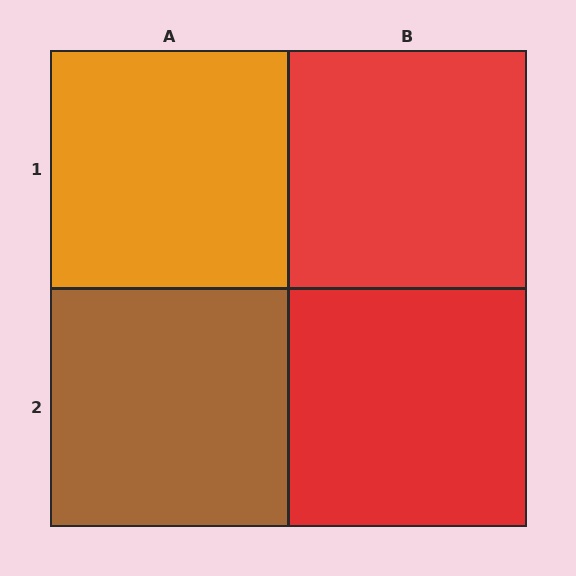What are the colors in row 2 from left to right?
Brown, red.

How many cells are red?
2 cells are red.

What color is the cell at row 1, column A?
Orange.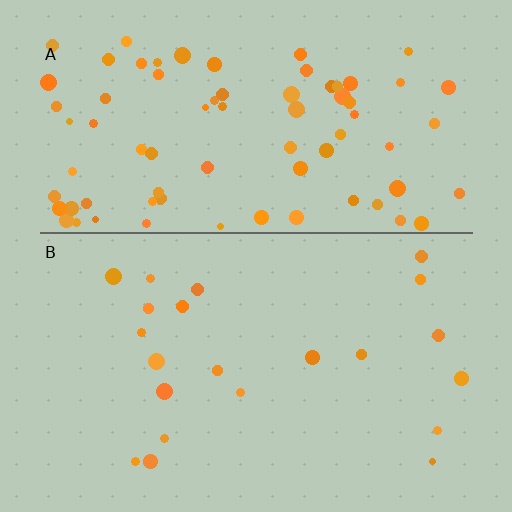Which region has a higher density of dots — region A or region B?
A (the top).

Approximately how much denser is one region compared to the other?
Approximately 3.6× — region A over region B.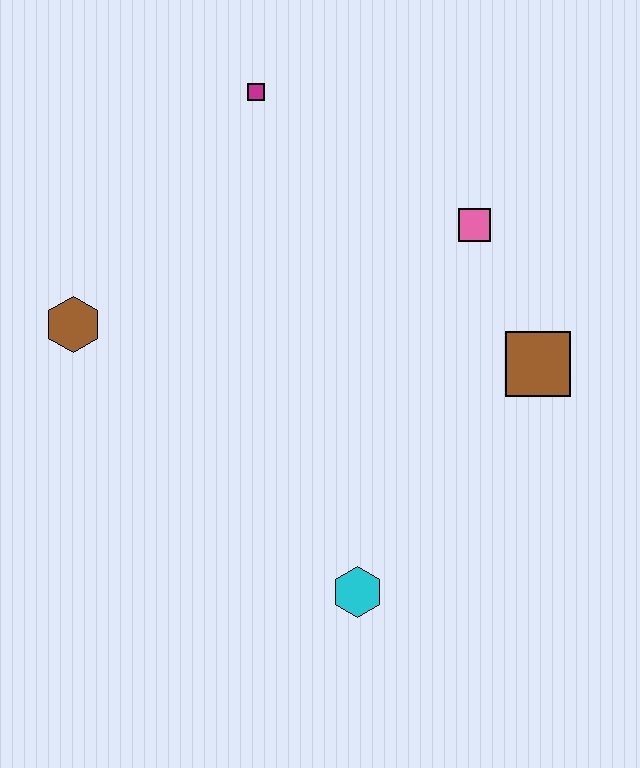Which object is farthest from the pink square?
The brown hexagon is farthest from the pink square.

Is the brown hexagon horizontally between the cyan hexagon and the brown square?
No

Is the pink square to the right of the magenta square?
Yes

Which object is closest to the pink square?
The brown square is closest to the pink square.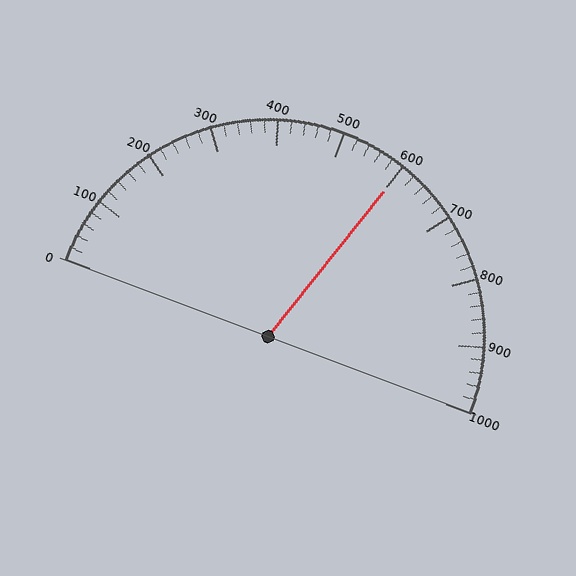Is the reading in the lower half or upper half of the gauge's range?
The reading is in the upper half of the range (0 to 1000).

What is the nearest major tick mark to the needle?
The nearest major tick mark is 600.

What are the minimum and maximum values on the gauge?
The gauge ranges from 0 to 1000.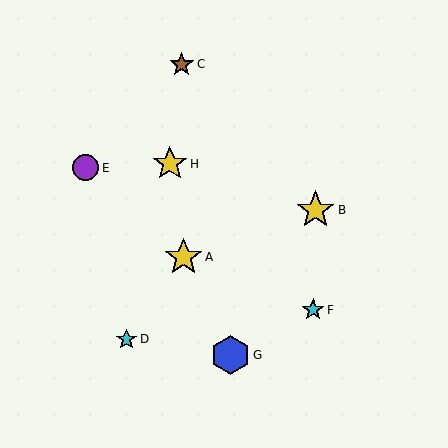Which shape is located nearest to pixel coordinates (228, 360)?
The blue hexagon (labeled G) at (231, 355) is nearest to that location.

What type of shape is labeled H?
Shape H is a yellow star.